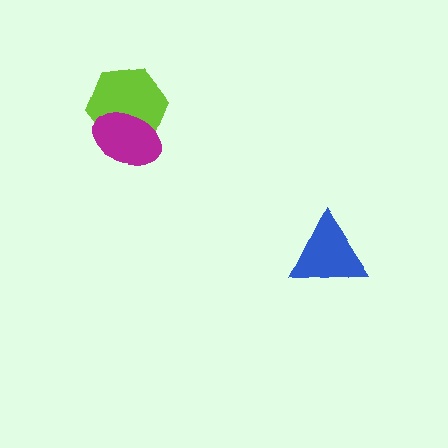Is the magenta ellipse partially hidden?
No, no other shape covers it.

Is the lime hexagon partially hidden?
Yes, it is partially covered by another shape.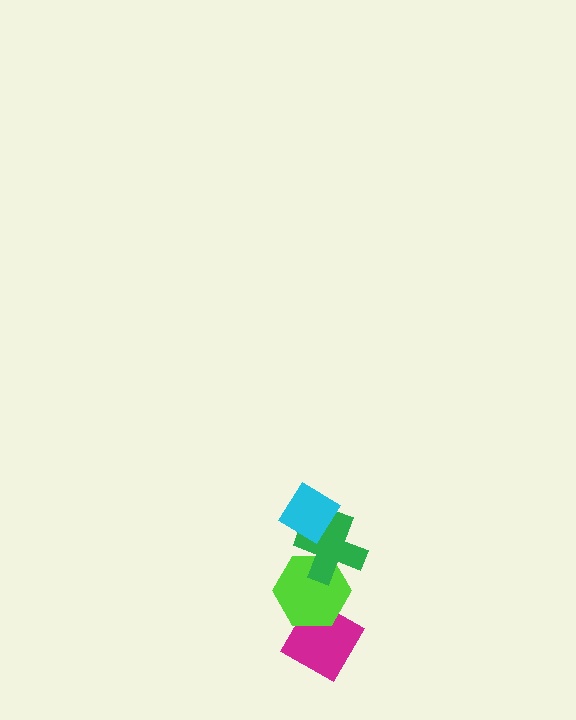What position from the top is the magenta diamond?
The magenta diamond is 4th from the top.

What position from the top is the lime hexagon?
The lime hexagon is 3rd from the top.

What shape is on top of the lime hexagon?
The green cross is on top of the lime hexagon.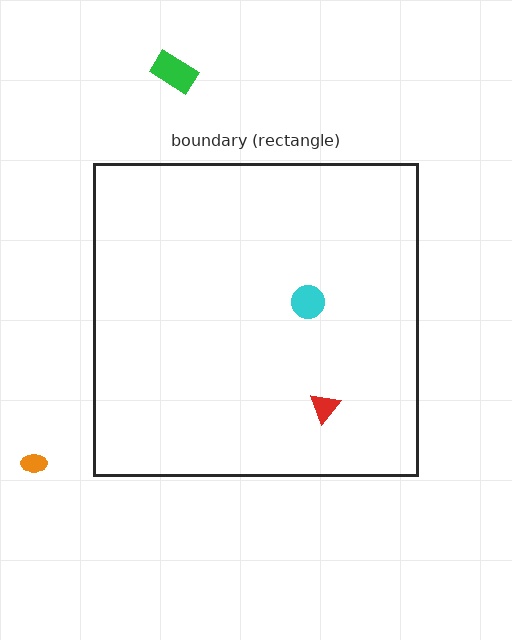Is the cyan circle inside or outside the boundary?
Inside.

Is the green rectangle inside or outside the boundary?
Outside.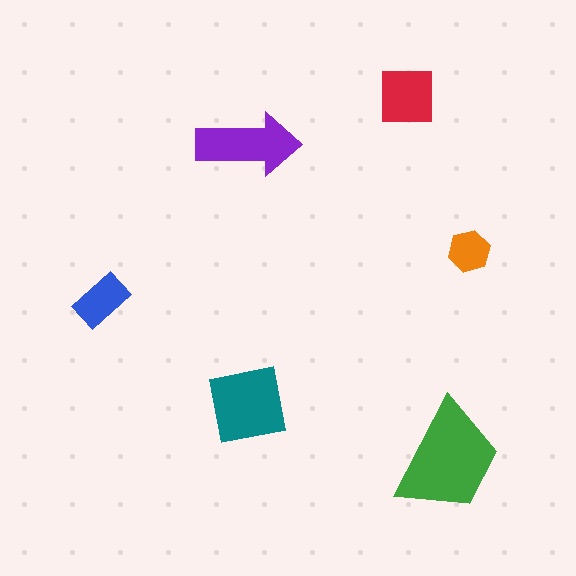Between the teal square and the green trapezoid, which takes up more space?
The green trapezoid.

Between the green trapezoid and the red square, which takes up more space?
The green trapezoid.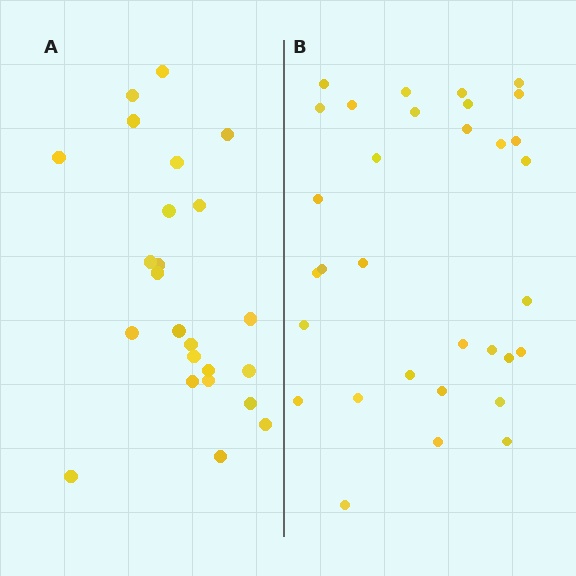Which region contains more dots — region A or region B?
Region B (the right region) has more dots.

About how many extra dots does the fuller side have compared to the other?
Region B has roughly 8 or so more dots than region A.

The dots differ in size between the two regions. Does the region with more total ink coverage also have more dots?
No. Region A has more total ink coverage because its dots are larger, but region B actually contains more individual dots. Total area can be misleading — the number of items is what matters here.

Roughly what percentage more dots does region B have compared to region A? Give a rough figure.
About 35% more.